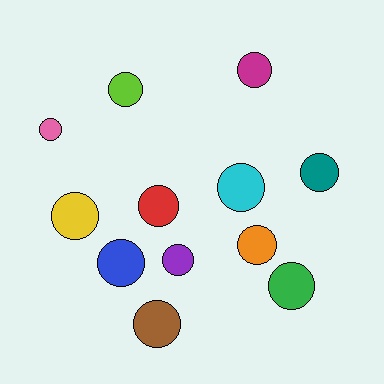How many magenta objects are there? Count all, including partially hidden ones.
There is 1 magenta object.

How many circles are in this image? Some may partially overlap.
There are 12 circles.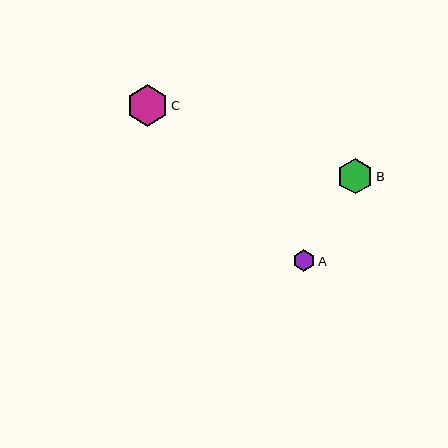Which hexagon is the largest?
Hexagon C is the largest with a size of approximately 41 pixels.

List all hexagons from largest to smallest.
From largest to smallest: C, B, A.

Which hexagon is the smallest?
Hexagon A is the smallest with a size of approximately 22 pixels.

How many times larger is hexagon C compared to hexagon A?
Hexagon C is approximately 1.9 times the size of hexagon A.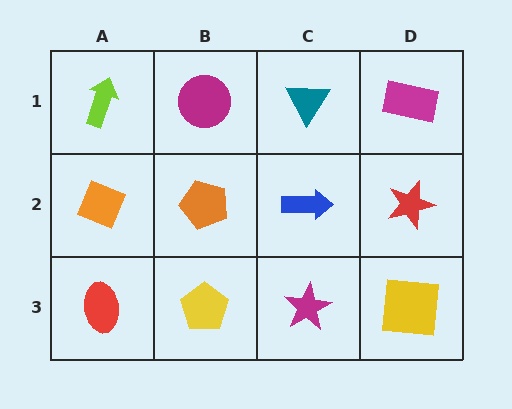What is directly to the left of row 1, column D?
A teal triangle.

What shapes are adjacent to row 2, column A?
A lime arrow (row 1, column A), a red ellipse (row 3, column A), an orange pentagon (row 2, column B).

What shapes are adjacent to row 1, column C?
A blue arrow (row 2, column C), a magenta circle (row 1, column B), a magenta rectangle (row 1, column D).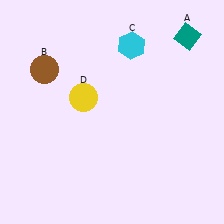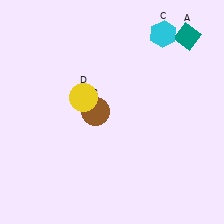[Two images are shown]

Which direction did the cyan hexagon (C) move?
The cyan hexagon (C) moved right.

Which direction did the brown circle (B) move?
The brown circle (B) moved right.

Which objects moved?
The objects that moved are: the brown circle (B), the cyan hexagon (C).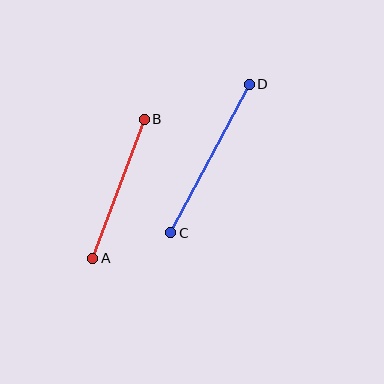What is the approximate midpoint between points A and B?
The midpoint is at approximately (118, 189) pixels.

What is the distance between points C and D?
The distance is approximately 168 pixels.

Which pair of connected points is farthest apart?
Points C and D are farthest apart.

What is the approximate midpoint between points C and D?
The midpoint is at approximately (210, 159) pixels.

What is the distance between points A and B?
The distance is approximately 148 pixels.